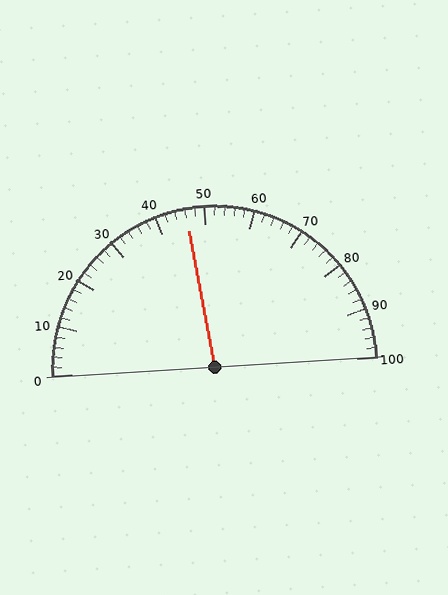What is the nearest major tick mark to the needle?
The nearest major tick mark is 50.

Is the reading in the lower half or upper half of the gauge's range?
The reading is in the lower half of the range (0 to 100).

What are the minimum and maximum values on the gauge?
The gauge ranges from 0 to 100.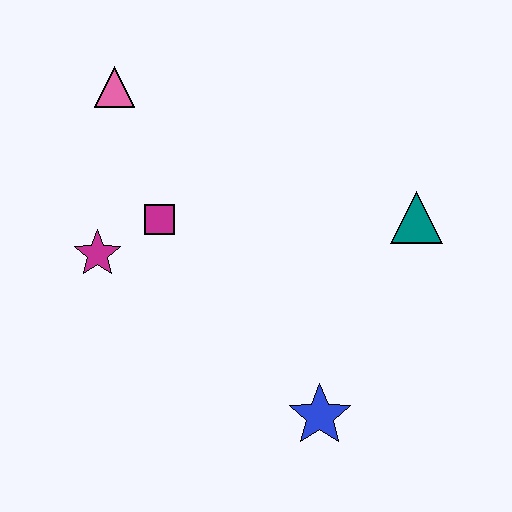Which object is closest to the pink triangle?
The magenta square is closest to the pink triangle.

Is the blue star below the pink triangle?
Yes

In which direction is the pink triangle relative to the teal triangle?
The pink triangle is to the left of the teal triangle.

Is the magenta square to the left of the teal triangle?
Yes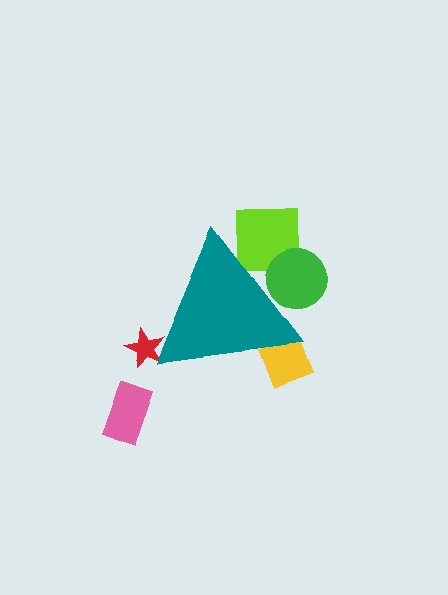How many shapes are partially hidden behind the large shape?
4 shapes are partially hidden.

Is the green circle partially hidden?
Yes, the green circle is partially hidden behind the teal triangle.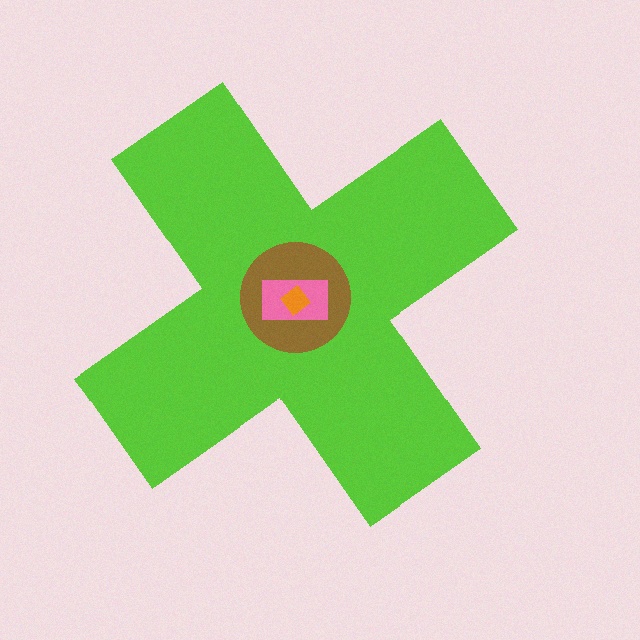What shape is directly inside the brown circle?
The pink rectangle.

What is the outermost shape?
The lime cross.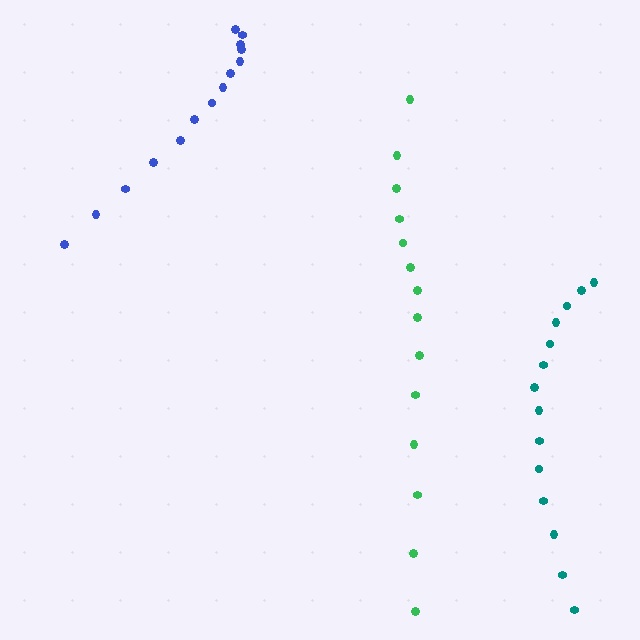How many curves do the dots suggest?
There are 3 distinct paths.